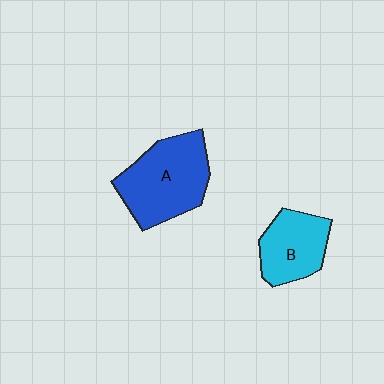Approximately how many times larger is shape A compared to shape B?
Approximately 1.5 times.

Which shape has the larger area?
Shape A (blue).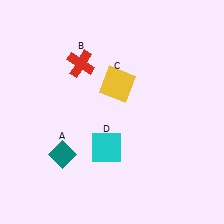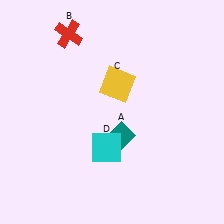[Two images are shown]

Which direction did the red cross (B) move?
The red cross (B) moved up.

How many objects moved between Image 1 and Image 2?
2 objects moved between the two images.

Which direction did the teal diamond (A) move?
The teal diamond (A) moved right.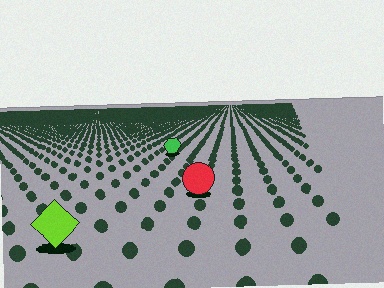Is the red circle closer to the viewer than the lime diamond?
No. The lime diamond is closer — you can tell from the texture gradient: the ground texture is coarser near it.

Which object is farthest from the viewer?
The green hexagon is farthest from the viewer. It appears smaller and the ground texture around it is denser.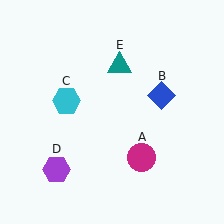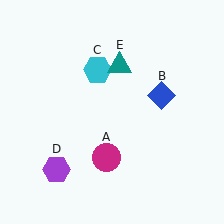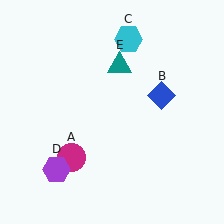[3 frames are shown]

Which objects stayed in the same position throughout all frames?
Blue diamond (object B) and purple hexagon (object D) and teal triangle (object E) remained stationary.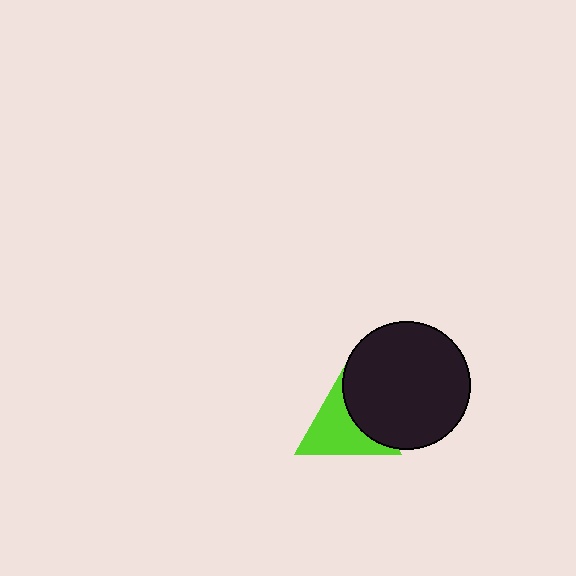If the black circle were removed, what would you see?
You would see the complete lime triangle.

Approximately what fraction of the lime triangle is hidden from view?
Roughly 36% of the lime triangle is hidden behind the black circle.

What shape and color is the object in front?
The object in front is a black circle.